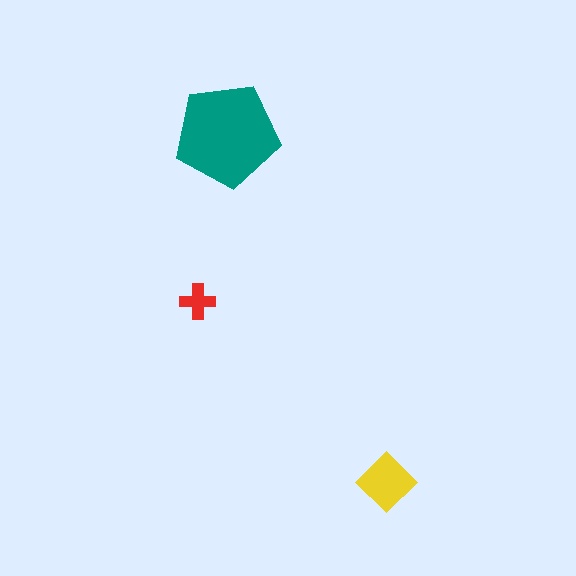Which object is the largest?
The teal pentagon.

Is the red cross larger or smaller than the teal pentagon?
Smaller.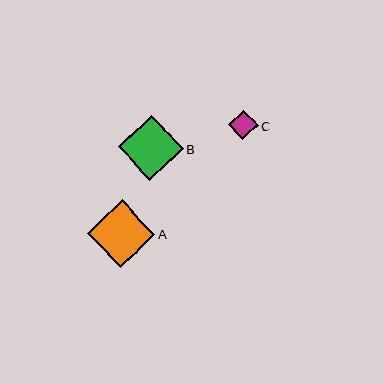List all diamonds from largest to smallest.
From largest to smallest: A, B, C.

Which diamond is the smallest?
Diamond C is the smallest with a size of approximately 30 pixels.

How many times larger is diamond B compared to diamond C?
Diamond B is approximately 2.2 times the size of diamond C.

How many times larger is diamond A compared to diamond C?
Diamond A is approximately 2.3 times the size of diamond C.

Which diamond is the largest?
Diamond A is the largest with a size of approximately 68 pixels.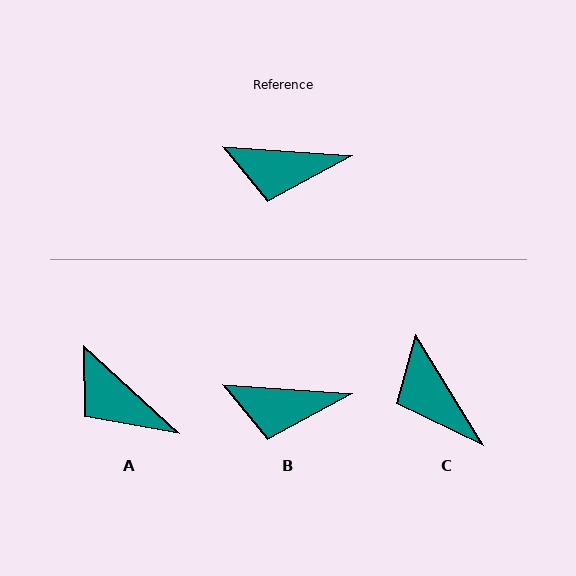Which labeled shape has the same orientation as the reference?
B.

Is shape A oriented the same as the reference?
No, it is off by about 39 degrees.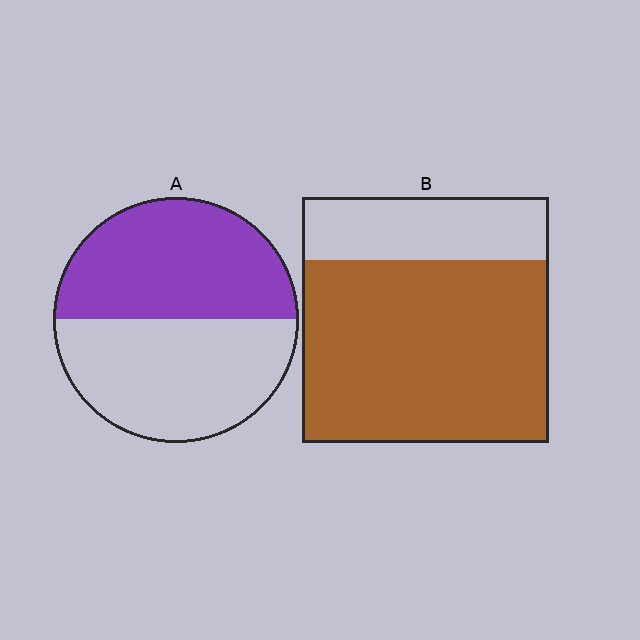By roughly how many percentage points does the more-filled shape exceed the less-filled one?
By roughly 25 percentage points (B over A).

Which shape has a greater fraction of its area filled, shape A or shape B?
Shape B.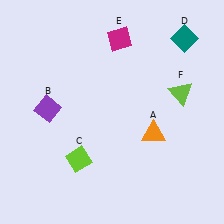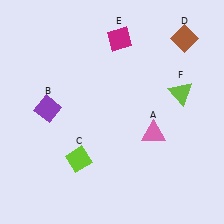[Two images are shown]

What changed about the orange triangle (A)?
In Image 1, A is orange. In Image 2, it changed to pink.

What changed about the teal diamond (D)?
In Image 1, D is teal. In Image 2, it changed to brown.